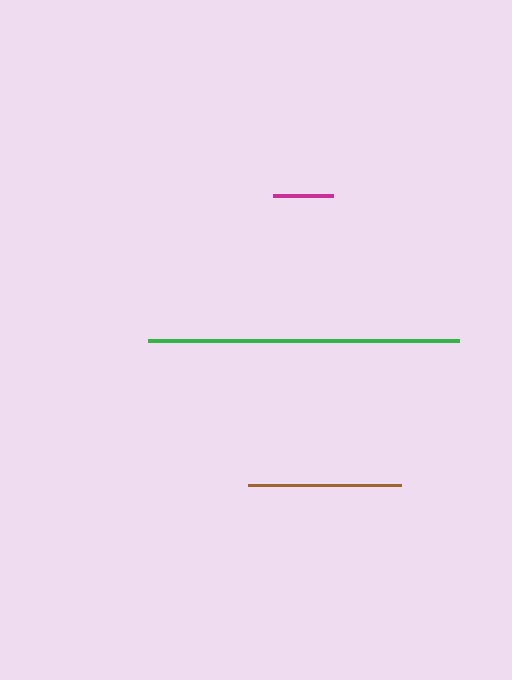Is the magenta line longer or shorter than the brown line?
The brown line is longer than the magenta line.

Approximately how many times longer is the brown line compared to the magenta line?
The brown line is approximately 2.5 times the length of the magenta line.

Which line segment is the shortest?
The magenta line is the shortest at approximately 60 pixels.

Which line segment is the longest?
The green line is the longest at approximately 311 pixels.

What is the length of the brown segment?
The brown segment is approximately 154 pixels long.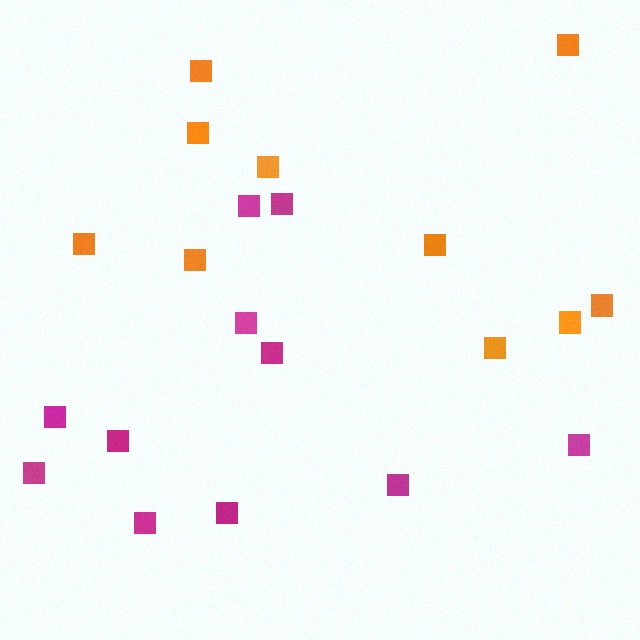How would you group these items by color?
There are 2 groups: one group of magenta squares (11) and one group of orange squares (10).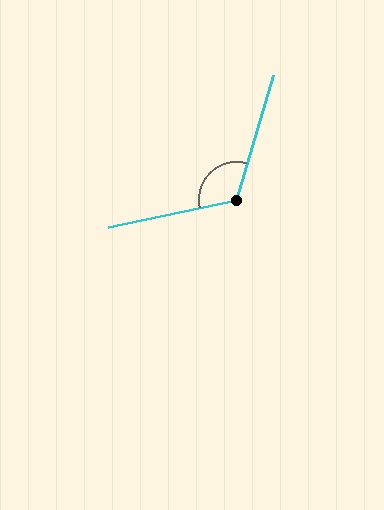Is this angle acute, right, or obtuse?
It is obtuse.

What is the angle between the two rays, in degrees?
Approximately 118 degrees.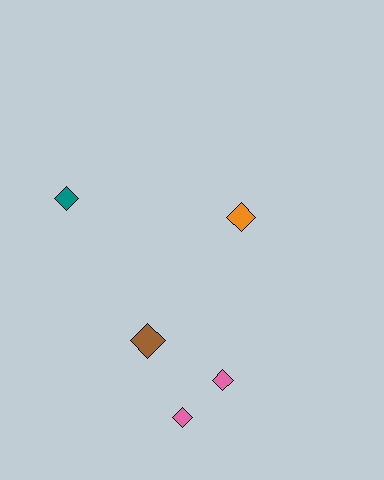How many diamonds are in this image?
There are 5 diamonds.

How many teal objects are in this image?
There is 1 teal object.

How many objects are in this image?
There are 5 objects.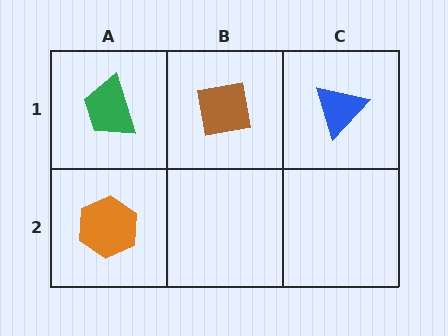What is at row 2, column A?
An orange hexagon.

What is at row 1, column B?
A brown square.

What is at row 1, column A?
A green trapezoid.